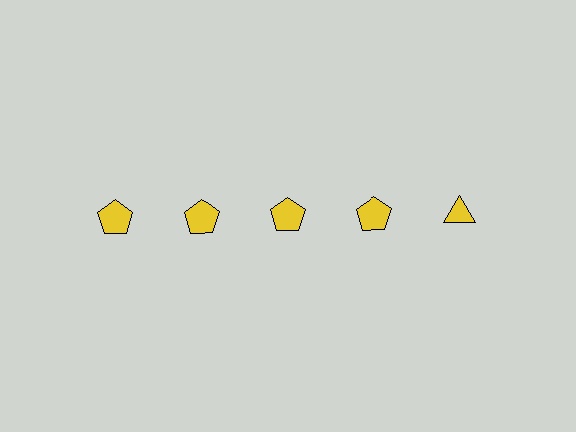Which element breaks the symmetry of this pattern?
The yellow triangle in the top row, rightmost column breaks the symmetry. All other shapes are yellow pentagons.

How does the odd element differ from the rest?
It has a different shape: triangle instead of pentagon.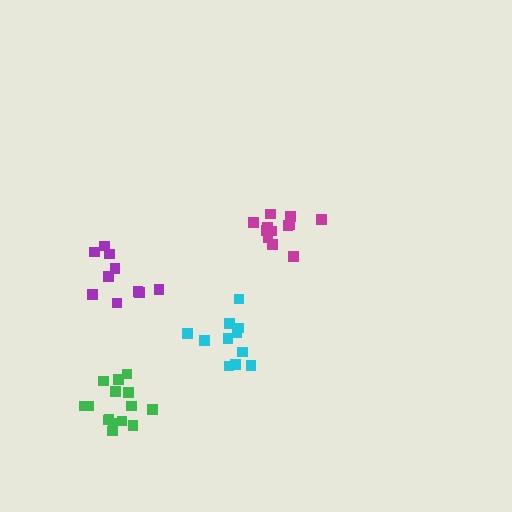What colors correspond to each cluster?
The clusters are colored: purple, magenta, cyan, green.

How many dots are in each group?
Group 1: 10 dots, Group 2: 12 dots, Group 3: 11 dots, Group 4: 15 dots (48 total).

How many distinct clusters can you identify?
There are 4 distinct clusters.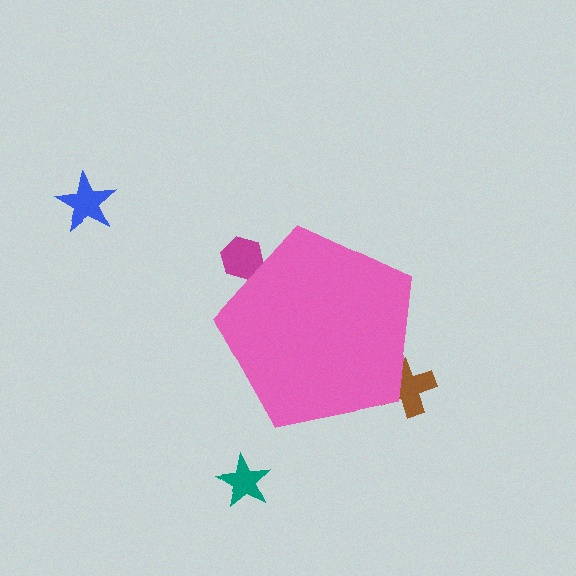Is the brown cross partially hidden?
Yes, the brown cross is partially hidden behind the pink pentagon.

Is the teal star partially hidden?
No, the teal star is fully visible.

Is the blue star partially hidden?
No, the blue star is fully visible.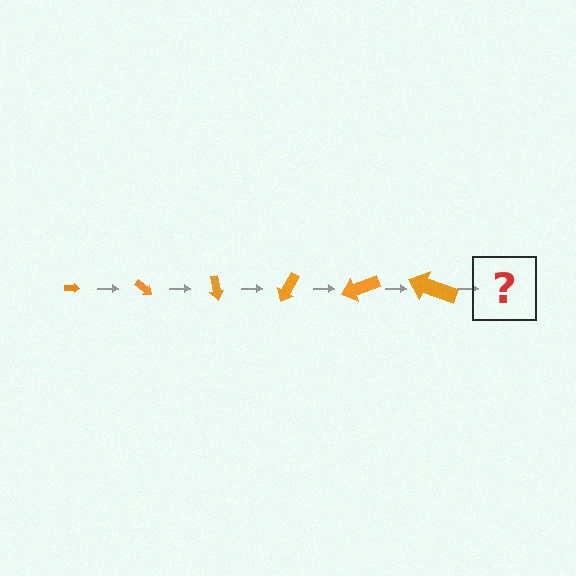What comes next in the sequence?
The next element should be an arrow, larger than the previous one and rotated 240 degrees from the start.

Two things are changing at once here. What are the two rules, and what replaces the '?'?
The two rules are that the arrow grows larger each step and it rotates 40 degrees each step. The '?' should be an arrow, larger than the previous one and rotated 240 degrees from the start.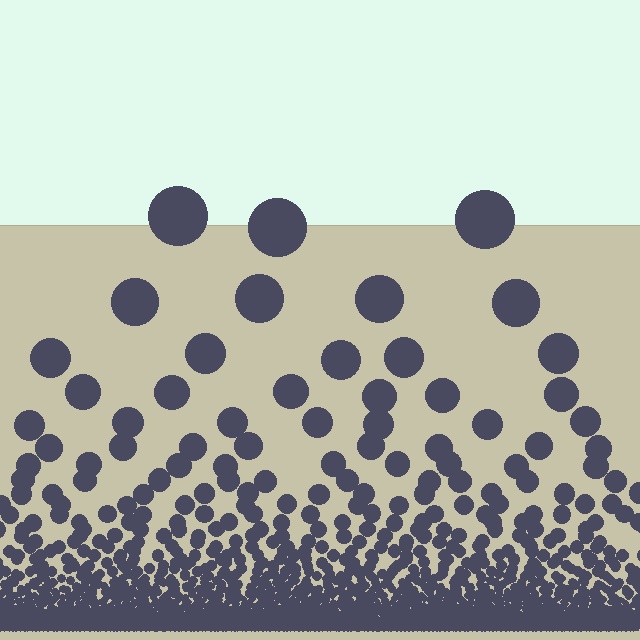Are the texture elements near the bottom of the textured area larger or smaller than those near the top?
Smaller. The gradient is inverted — elements near the bottom are smaller and denser.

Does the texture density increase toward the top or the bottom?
Density increases toward the bottom.